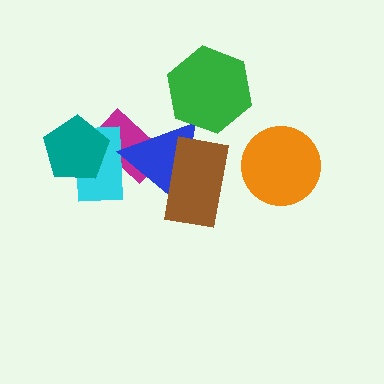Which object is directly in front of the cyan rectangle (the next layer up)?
The teal pentagon is directly in front of the cyan rectangle.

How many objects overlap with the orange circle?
0 objects overlap with the orange circle.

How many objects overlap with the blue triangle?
4 objects overlap with the blue triangle.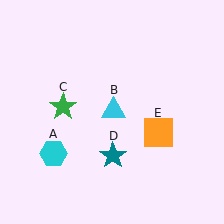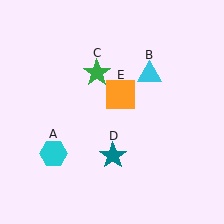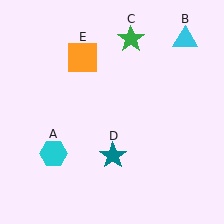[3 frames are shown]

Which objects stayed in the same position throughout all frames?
Cyan hexagon (object A) and teal star (object D) remained stationary.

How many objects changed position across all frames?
3 objects changed position: cyan triangle (object B), green star (object C), orange square (object E).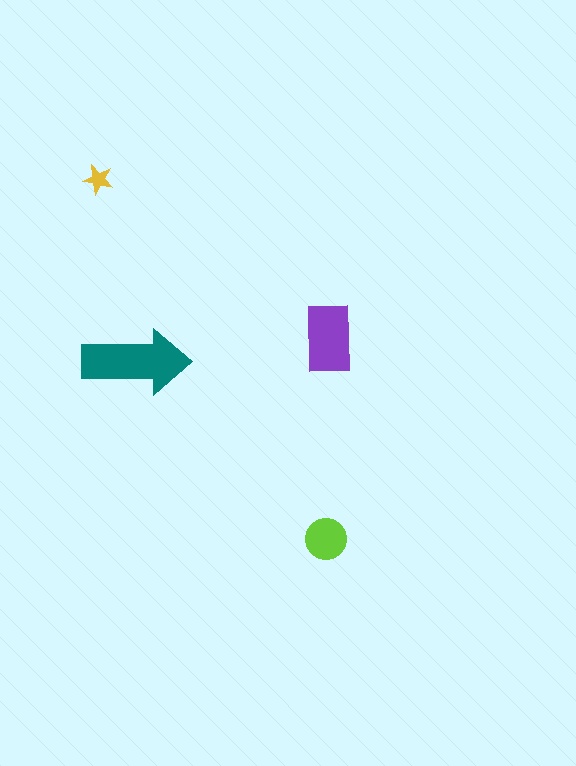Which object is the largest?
The teal arrow.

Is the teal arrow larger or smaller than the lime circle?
Larger.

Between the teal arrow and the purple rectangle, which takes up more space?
The teal arrow.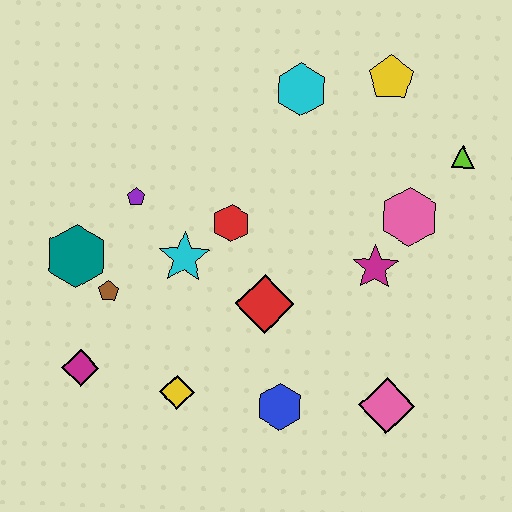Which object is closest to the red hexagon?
The cyan star is closest to the red hexagon.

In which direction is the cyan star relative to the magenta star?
The cyan star is to the left of the magenta star.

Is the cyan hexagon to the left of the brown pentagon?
No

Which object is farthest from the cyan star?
The lime triangle is farthest from the cyan star.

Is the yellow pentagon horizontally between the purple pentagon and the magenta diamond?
No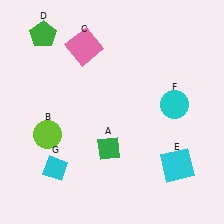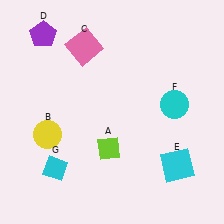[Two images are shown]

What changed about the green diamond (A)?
In Image 1, A is green. In Image 2, it changed to lime.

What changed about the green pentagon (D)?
In Image 1, D is green. In Image 2, it changed to purple.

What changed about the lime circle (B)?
In Image 1, B is lime. In Image 2, it changed to yellow.